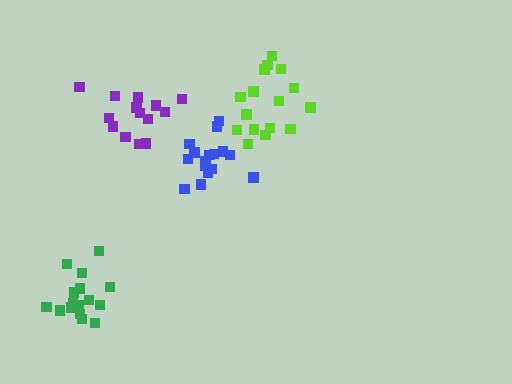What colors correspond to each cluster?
The clusters are colored: lime, purple, green, blue.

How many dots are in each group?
Group 1: 16 dots, Group 2: 14 dots, Group 3: 16 dots, Group 4: 16 dots (62 total).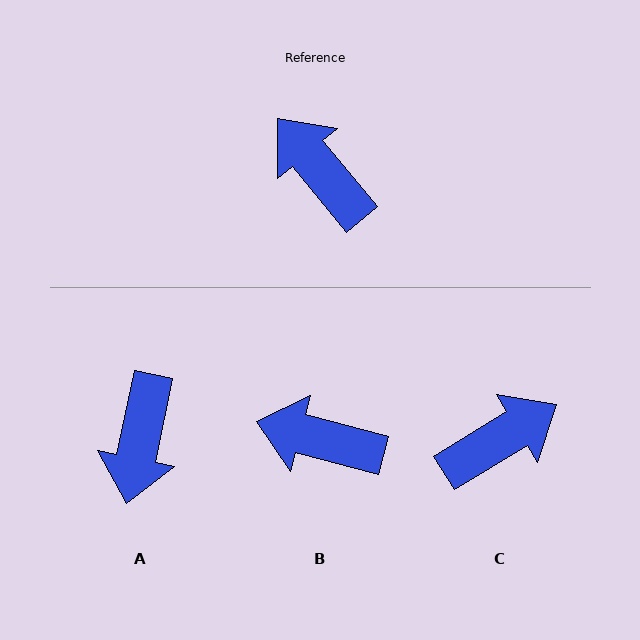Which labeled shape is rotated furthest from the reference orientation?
A, about 128 degrees away.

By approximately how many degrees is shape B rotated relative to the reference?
Approximately 35 degrees counter-clockwise.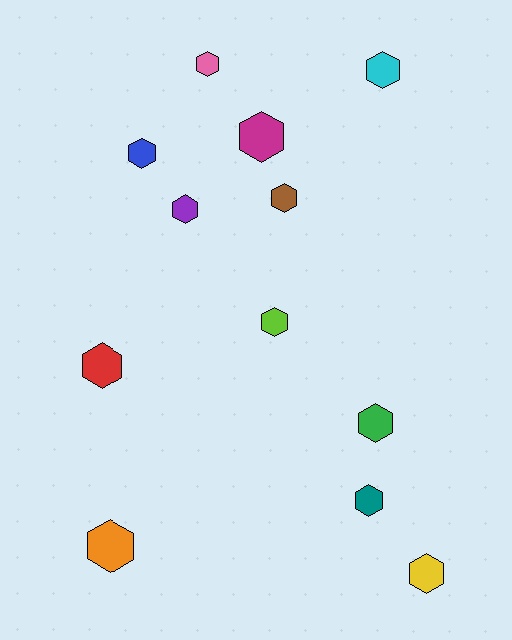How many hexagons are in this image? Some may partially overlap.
There are 12 hexagons.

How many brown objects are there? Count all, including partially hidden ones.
There is 1 brown object.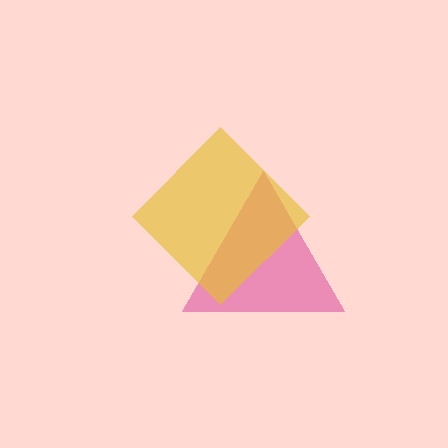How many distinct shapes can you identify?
There are 2 distinct shapes: a magenta triangle, a yellow diamond.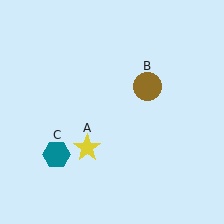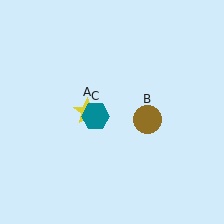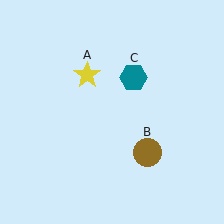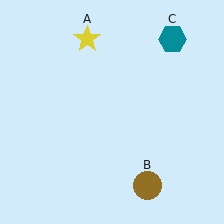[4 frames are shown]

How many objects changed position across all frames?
3 objects changed position: yellow star (object A), brown circle (object B), teal hexagon (object C).